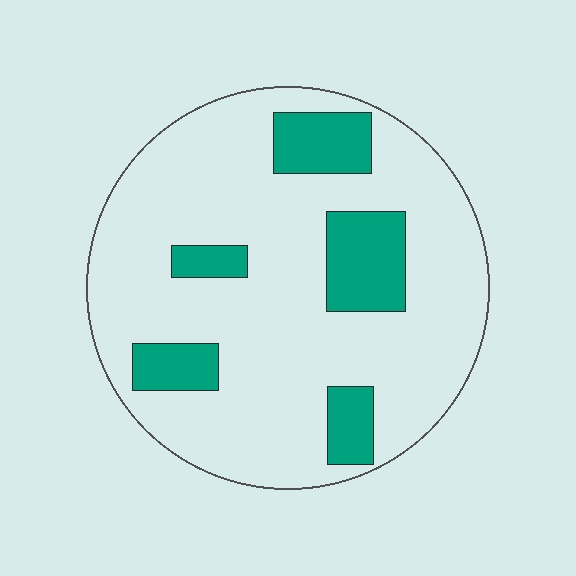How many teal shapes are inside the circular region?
5.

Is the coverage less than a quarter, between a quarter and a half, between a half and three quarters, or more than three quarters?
Less than a quarter.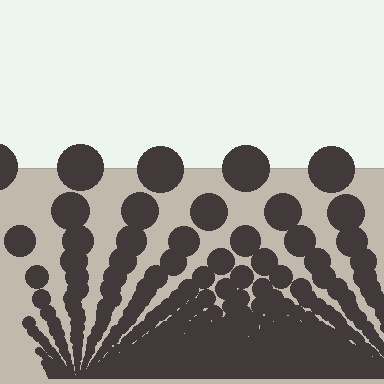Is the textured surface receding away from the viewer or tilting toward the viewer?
The surface appears to tilt toward the viewer. Texture elements get larger and sparser toward the top.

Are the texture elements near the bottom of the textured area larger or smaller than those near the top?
Smaller. The gradient is inverted — elements near the bottom are smaller and denser.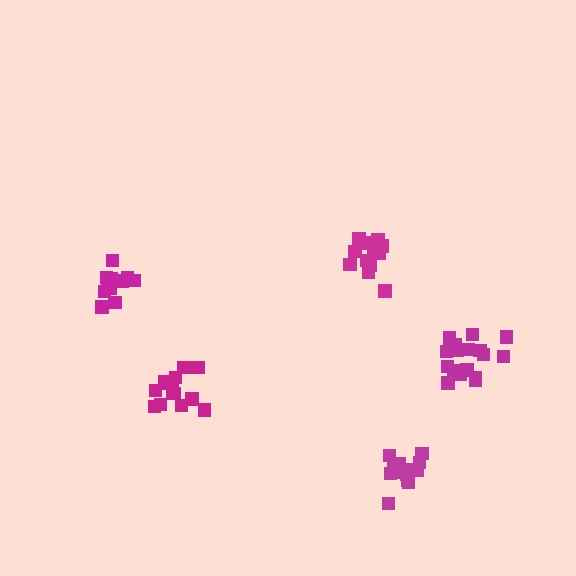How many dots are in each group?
Group 1: 13 dots, Group 2: 14 dots, Group 3: 15 dots, Group 4: 15 dots, Group 5: 19 dots (76 total).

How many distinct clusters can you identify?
There are 5 distinct clusters.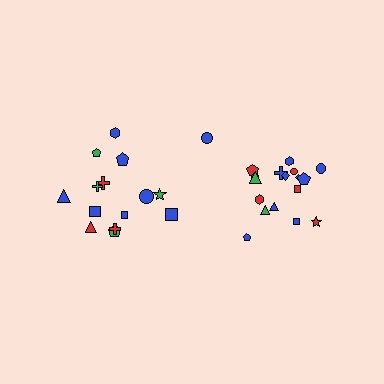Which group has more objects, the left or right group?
The right group.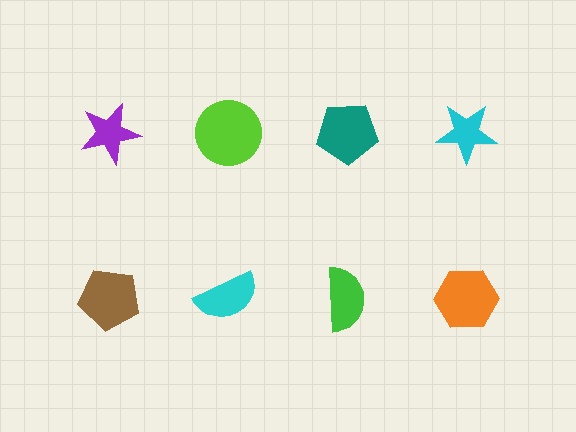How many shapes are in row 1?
4 shapes.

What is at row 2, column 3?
A green semicircle.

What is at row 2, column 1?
A brown pentagon.